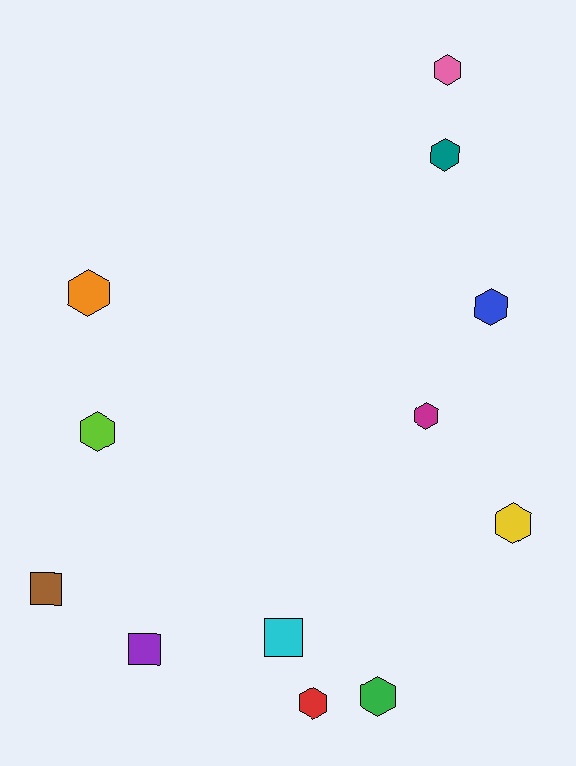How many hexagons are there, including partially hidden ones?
There are 9 hexagons.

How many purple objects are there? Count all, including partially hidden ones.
There is 1 purple object.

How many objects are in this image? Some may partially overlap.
There are 12 objects.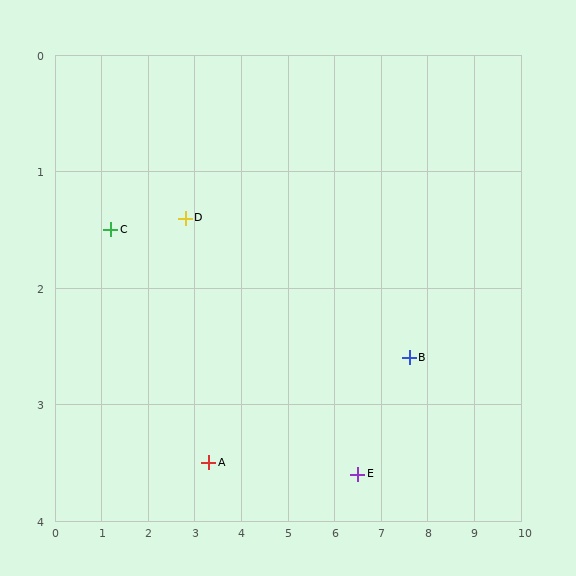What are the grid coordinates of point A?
Point A is at approximately (3.3, 3.5).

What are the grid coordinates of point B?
Point B is at approximately (7.6, 2.6).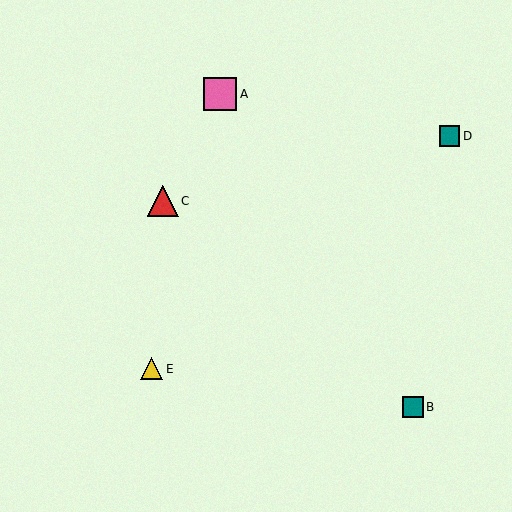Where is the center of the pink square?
The center of the pink square is at (220, 94).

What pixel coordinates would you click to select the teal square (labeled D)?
Click at (450, 136) to select the teal square D.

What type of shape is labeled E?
Shape E is a yellow triangle.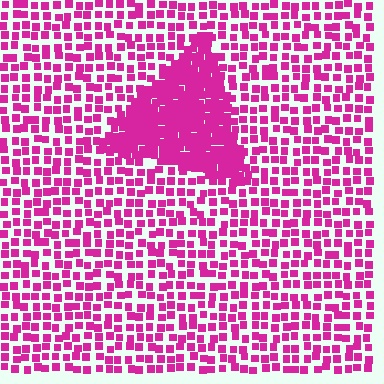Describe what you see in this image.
The image contains small magenta elements arranged at two different densities. A triangle-shaped region is visible where the elements are more densely packed than the surrounding area.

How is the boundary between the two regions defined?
The boundary is defined by a change in element density (approximately 2.5x ratio). All elements are the same color, size, and shape.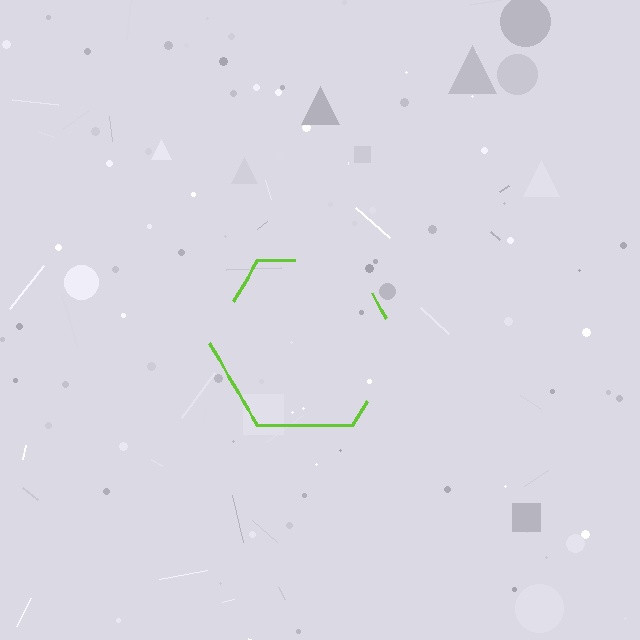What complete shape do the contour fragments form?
The contour fragments form a hexagon.